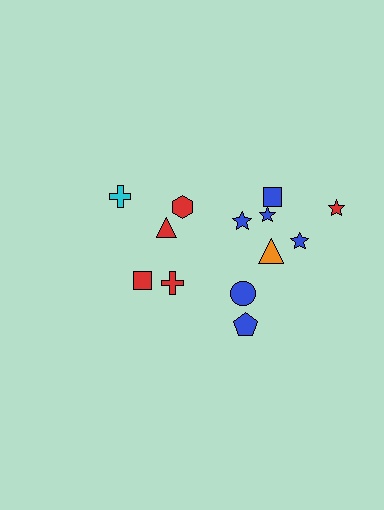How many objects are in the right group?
There are 8 objects.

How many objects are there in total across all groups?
There are 13 objects.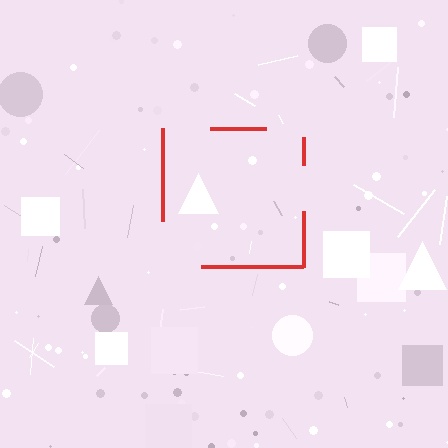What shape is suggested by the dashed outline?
The dashed outline suggests a square.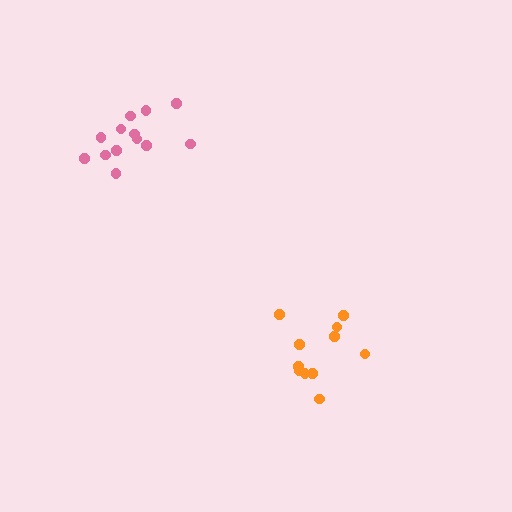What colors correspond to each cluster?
The clusters are colored: orange, pink.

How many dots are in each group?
Group 1: 11 dots, Group 2: 13 dots (24 total).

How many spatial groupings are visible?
There are 2 spatial groupings.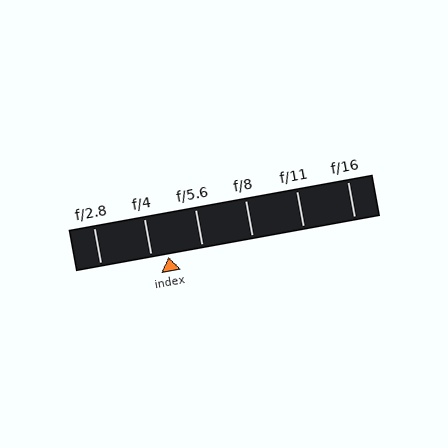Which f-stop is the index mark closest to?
The index mark is closest to f/4.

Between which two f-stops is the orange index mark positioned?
The index mark is between f/4 and f/5.6.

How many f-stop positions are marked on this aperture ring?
There are 6 f-stop positions marked.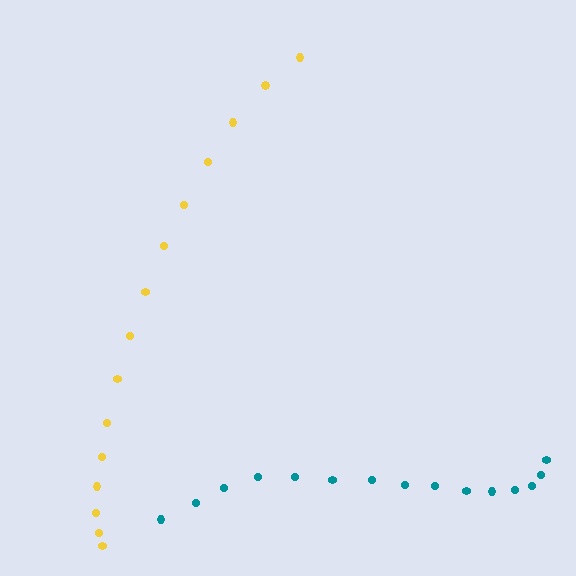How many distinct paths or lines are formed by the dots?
There are 2 distinct paths.